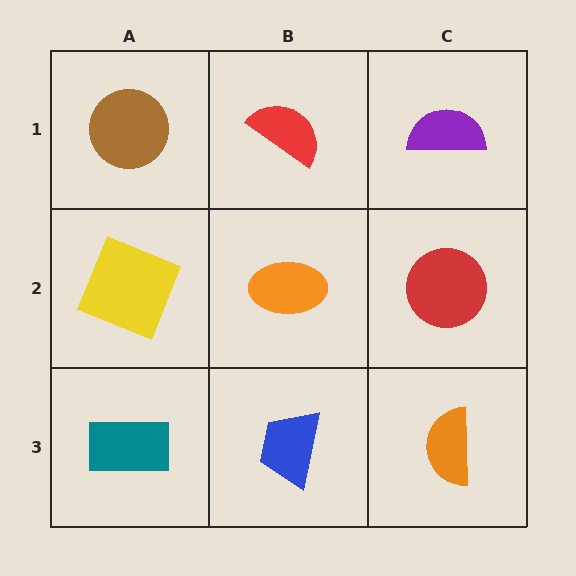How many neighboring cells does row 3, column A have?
2.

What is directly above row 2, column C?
A purple semicircle.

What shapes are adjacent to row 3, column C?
A red circle (row 2, column C), a blue trapezoid (row 3, column B).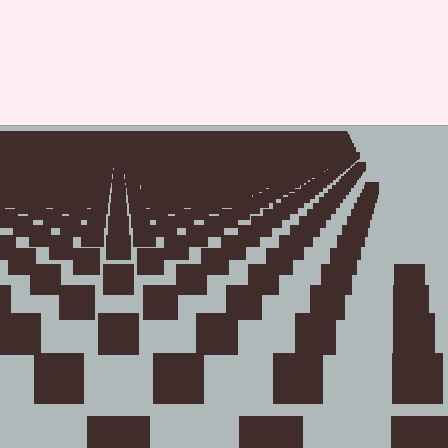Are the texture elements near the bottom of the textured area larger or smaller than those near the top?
Larger. Near the bottom, elements are closer to the viewer and appear at a bigger on-screen size.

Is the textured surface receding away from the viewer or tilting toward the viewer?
The surface is receding away from the viewer. Texture elements get smaller and denser toward the top.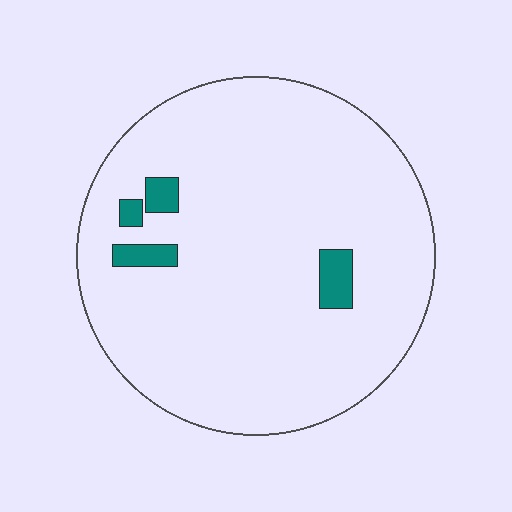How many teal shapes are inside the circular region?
4.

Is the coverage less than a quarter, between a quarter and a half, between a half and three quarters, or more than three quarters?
Less than a quarter.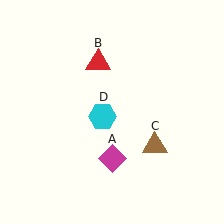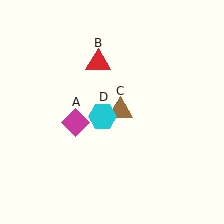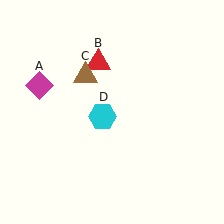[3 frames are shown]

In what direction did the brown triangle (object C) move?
The brown triangle (object C) moved up and to the left.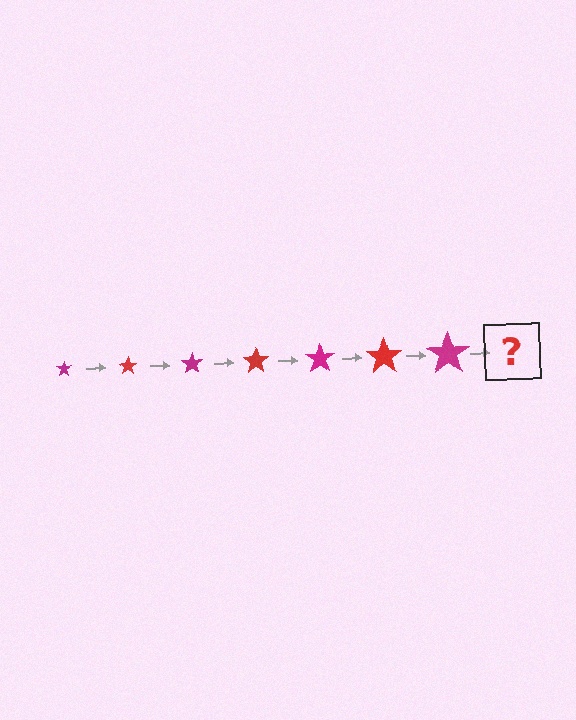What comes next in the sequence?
The next element should be a red star, larger than the previous one.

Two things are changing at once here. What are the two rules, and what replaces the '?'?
The two rules are that the star grows larger each step and the color cycles through magenta and red. The '?' should be a red star, larger than the previous one.